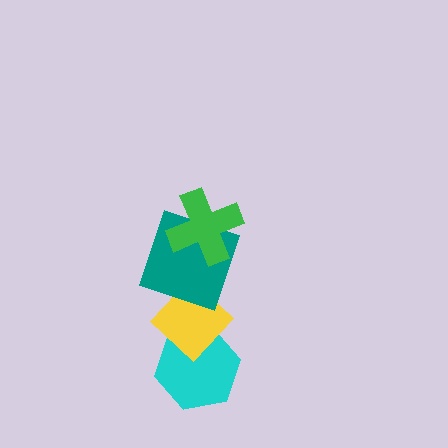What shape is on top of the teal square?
The green cross is on top of the teal square.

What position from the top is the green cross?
The green cross is 1st from the top.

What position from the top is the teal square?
The teal square is 2nd from the top.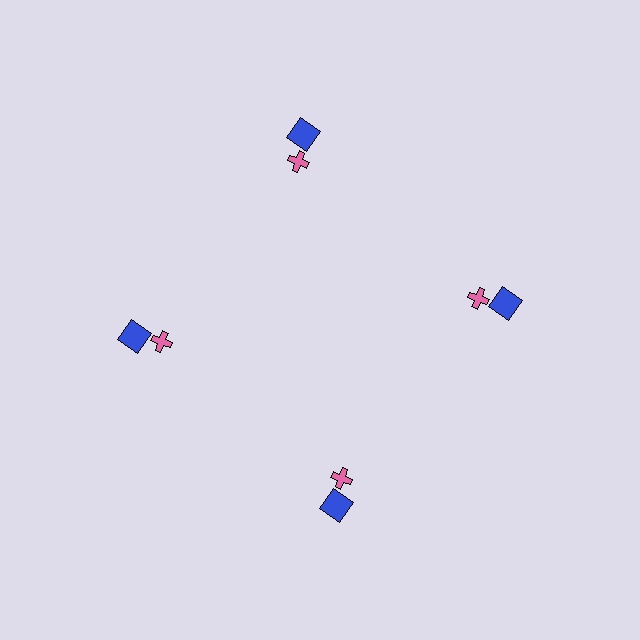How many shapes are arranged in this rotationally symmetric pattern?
There are 8 shapes, arranged in 4 groups of 2.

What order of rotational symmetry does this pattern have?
This pattern has 4-fold rotational symmetry.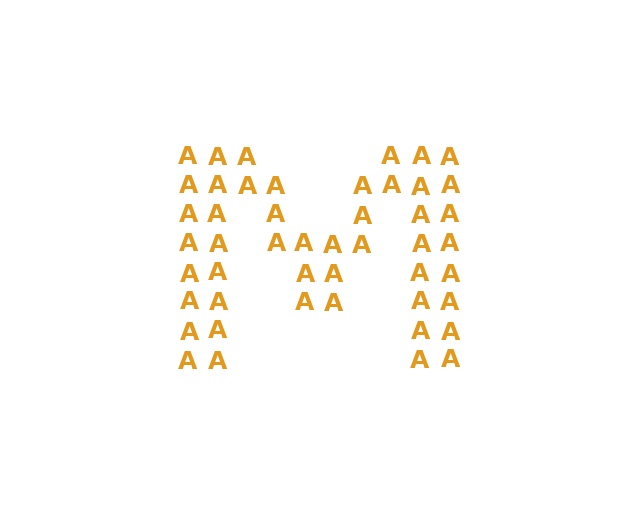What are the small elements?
The small elements are letter A's.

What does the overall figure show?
The overall figure shows the letter M.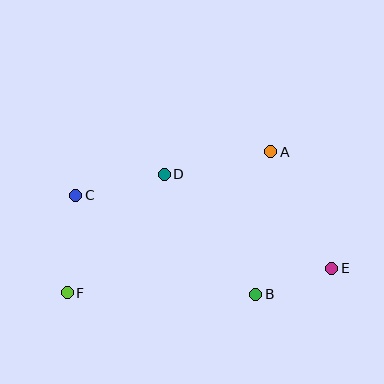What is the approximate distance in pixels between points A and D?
The distance between A and D is approximately 109 pixels.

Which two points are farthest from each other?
Points C and E are farthest from each other.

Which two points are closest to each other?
Points B and E are closest to each other.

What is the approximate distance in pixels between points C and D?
The distance between C and D is approximately 91 pixels.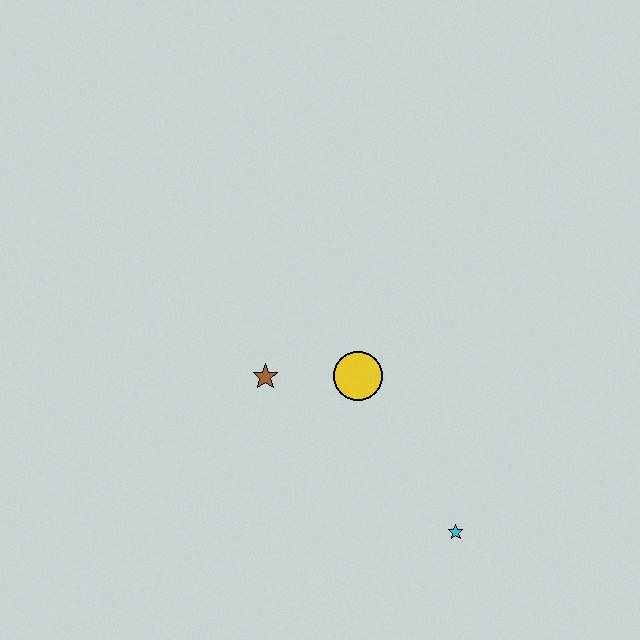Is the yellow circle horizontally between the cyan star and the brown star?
Yes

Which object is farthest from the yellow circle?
The cyan star is farthest from the yellow circle.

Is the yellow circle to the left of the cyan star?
Yes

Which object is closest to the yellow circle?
The brown star is closest to the yellow circle.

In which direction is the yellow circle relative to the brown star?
The yellow circle is to the right of the brown star.